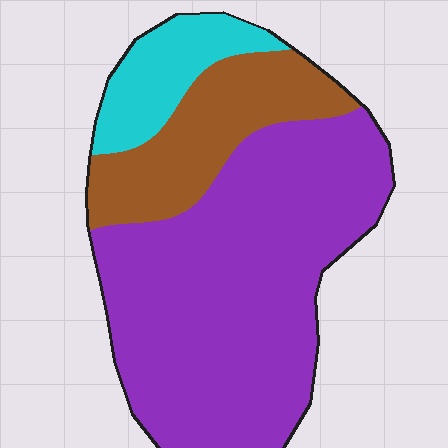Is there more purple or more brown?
Purple.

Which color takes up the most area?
Purple, at roughly 65%.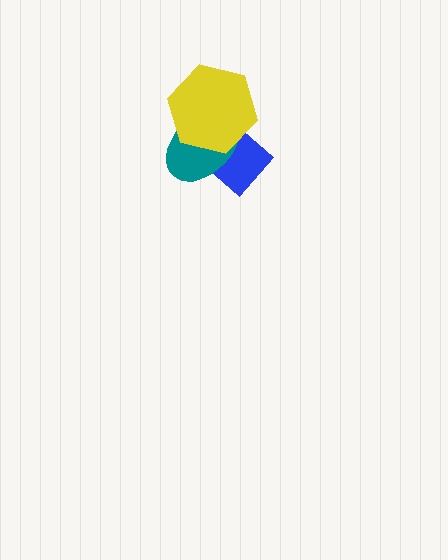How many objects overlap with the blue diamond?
2 objects overlap with the blue diamond.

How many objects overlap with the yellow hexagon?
2 objects overlap with the yellow hexagon.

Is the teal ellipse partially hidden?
Yes, it is partially covered by another shape.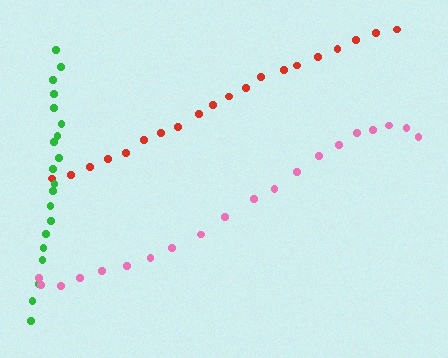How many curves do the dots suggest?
There are 3 distinct paths.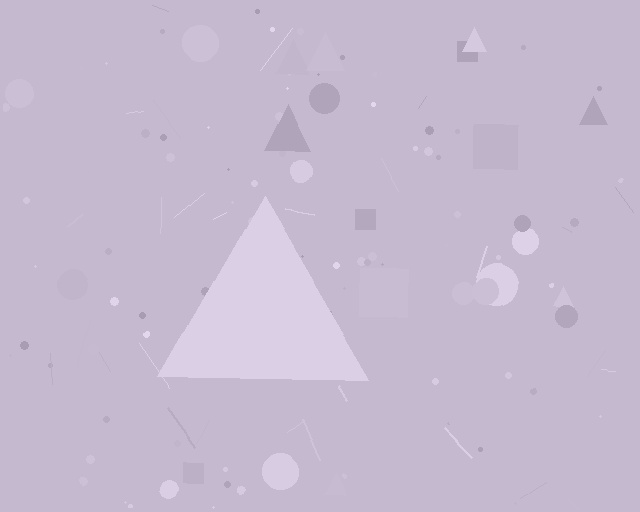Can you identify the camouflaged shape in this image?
The camouflaged shape is a triangle.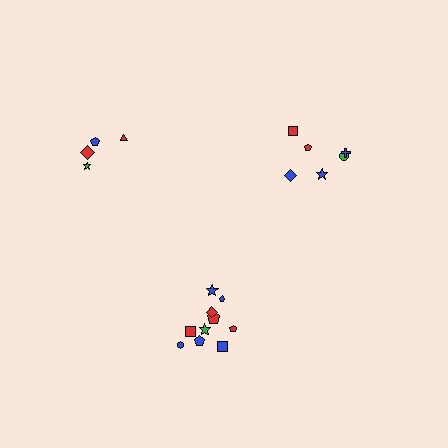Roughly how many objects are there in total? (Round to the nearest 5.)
Roughly 20 objects in total.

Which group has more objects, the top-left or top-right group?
The top-right group.